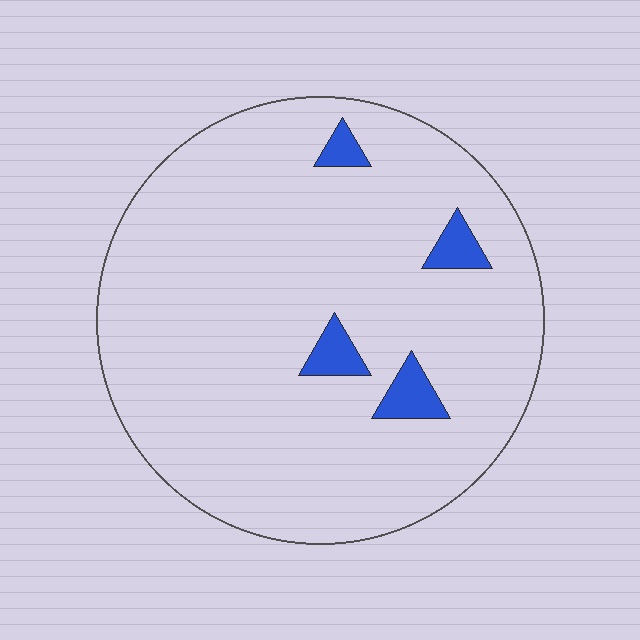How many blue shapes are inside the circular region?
4.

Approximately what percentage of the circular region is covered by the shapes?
Approximately 5%.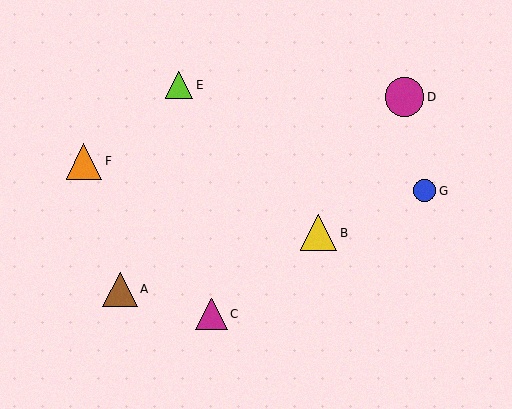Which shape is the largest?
The magenta circle (labeled D) is the largest.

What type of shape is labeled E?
Shape E is a lime triangle.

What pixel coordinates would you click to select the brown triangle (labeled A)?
Click at (120, 289) to select the brown triangle A.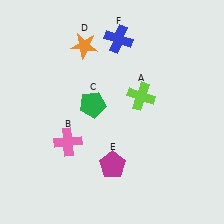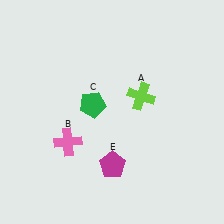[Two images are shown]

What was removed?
The blue cross (F), the orange star (D) were removed in Image 2.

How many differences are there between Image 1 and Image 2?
There are 2 differences between the two images.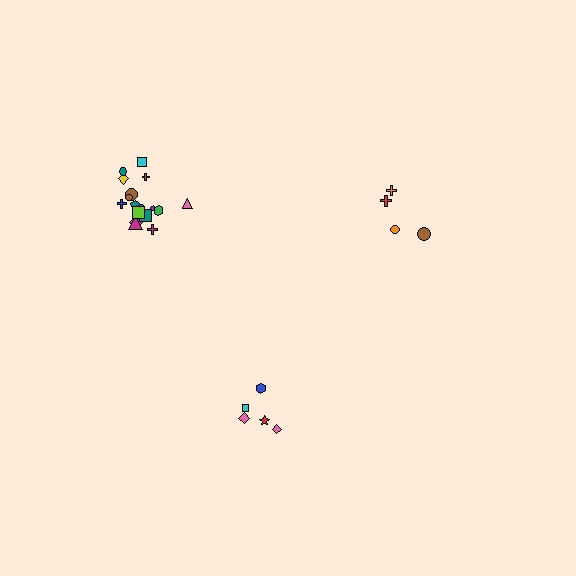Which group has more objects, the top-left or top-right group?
The top-left group.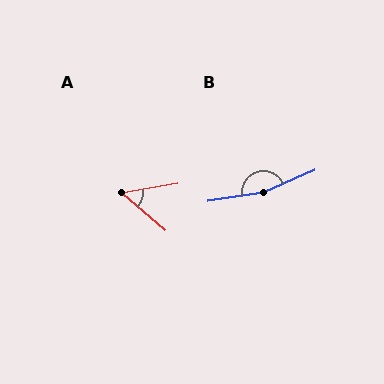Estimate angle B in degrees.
Approximately 165 degrees.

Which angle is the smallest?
A, at approximately 50 degrees.